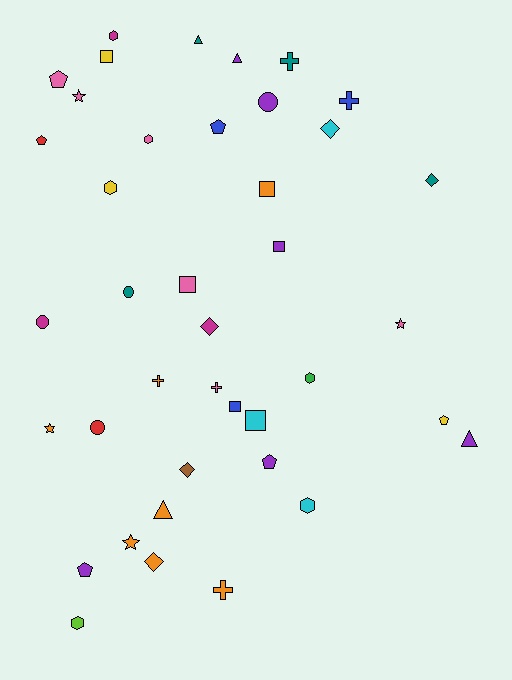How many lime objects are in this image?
There is 1 lime object.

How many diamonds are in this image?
There are 5 diamonds.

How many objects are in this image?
There are 40 objects.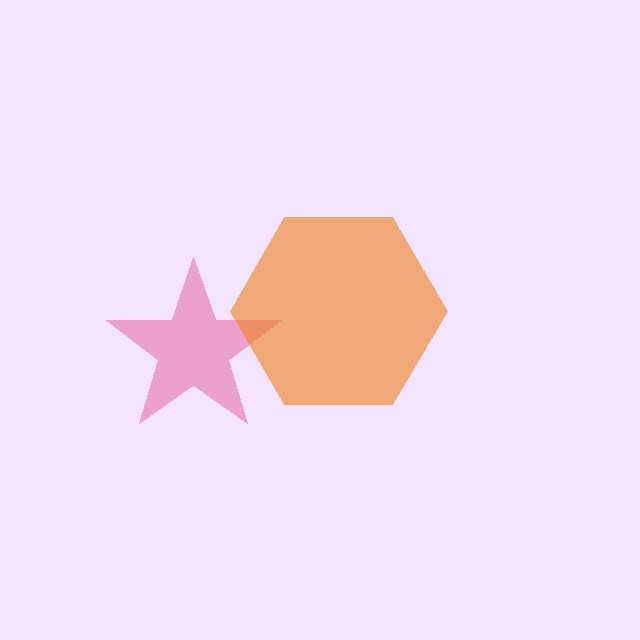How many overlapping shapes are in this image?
There are 2 overlapping shapes in the image.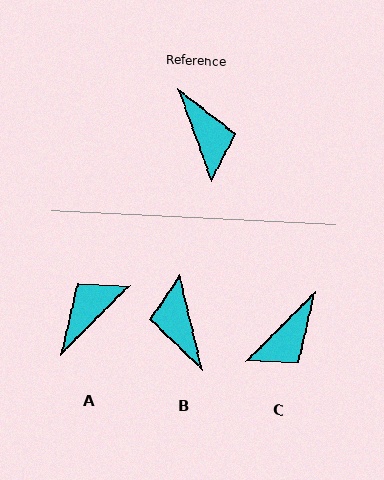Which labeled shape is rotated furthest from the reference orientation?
B, about 174 degrees away.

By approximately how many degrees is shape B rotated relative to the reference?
Approximately 174 degrees counter-clockwise.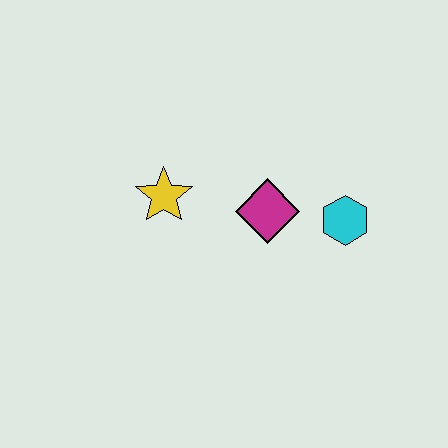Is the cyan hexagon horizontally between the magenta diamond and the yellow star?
No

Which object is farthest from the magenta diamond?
The yellow star is farthest from the magenta diamond.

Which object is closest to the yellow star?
The magenta diamond is closest to the yellow star.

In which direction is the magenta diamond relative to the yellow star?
The magenta diamond is to the right of the yellow star.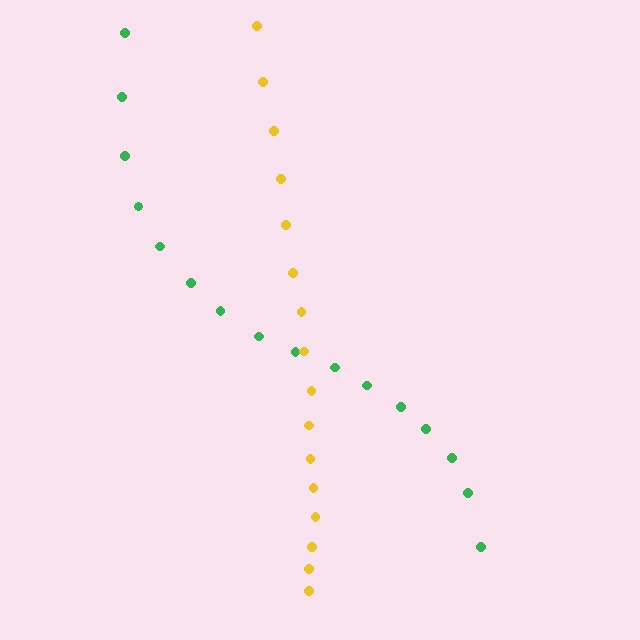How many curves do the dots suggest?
There are 2 distinct paths.